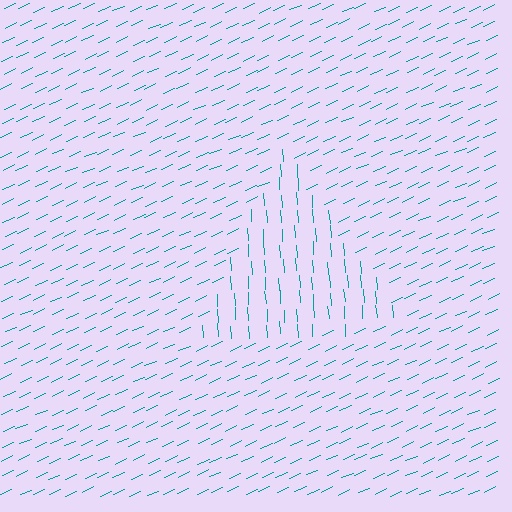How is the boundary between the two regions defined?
The boundary is defined purely by a change in line orientation (approximately 69 degrees difference). All lines are the same color and thickness.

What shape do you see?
I see a triangle.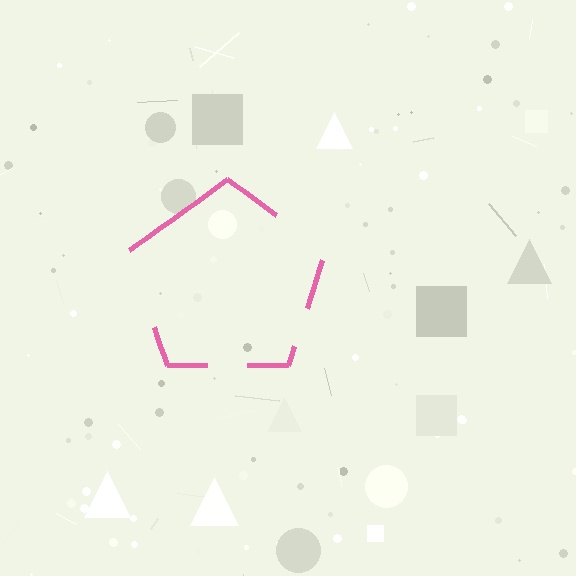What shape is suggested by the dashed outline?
The dashed outline suggests a pentagon.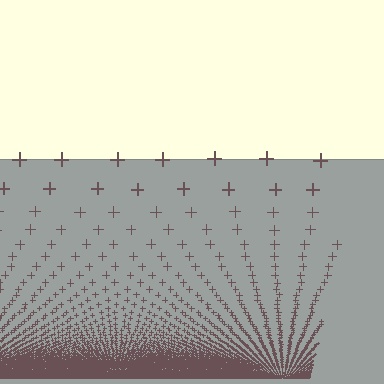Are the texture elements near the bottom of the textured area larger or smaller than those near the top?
Smaller. The gradient is inverted — elements near the bottom are smaller and denser.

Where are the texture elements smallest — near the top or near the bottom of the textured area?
Near the bottom.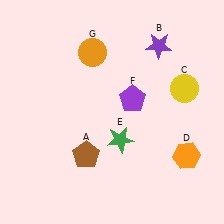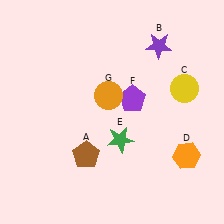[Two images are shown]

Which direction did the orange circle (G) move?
The orange circle (G) moved down.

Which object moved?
The orange circle (G) moved down.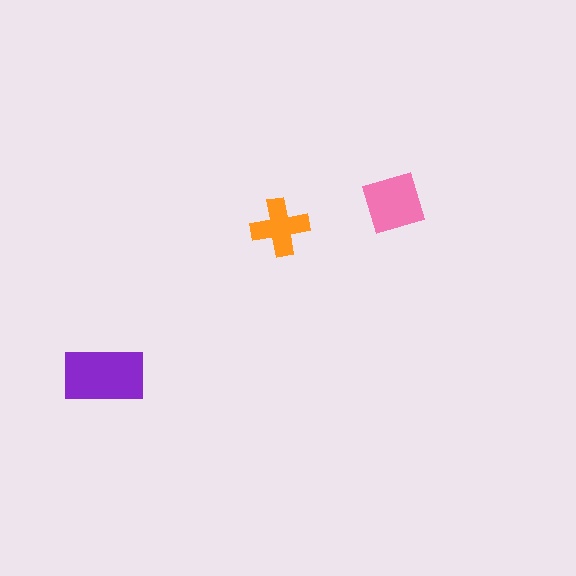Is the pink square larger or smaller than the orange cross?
Larger.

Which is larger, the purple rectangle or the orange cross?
The purple rectangle.